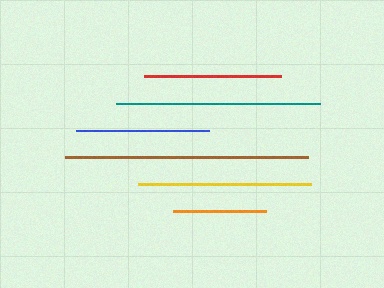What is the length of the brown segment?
The brown segment is approximately 244 pixels long.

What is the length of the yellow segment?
The yellow segment is approximately 173 pixels long.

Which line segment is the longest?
The brown line is the longest at approximately 244 pixels.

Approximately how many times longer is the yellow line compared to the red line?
The yellow line is approximately 1.3 times the length of the red line.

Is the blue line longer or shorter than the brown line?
The brown line is longer than the blue line.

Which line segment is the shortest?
The orange line is the shortest at approximately 93 pixels.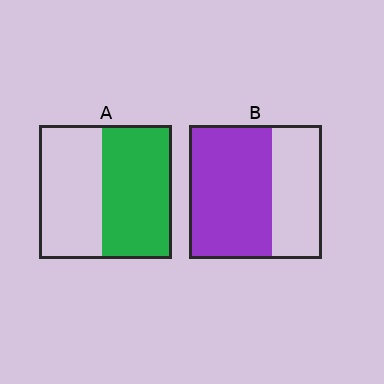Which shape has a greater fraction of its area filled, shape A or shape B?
Shape B.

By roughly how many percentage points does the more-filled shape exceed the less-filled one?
By roughly 10 percentage points (B over A).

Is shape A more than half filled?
Roughly half.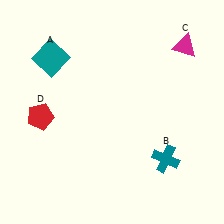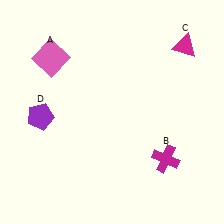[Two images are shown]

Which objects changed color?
A changed from teal to pink. B changed from teal to magenta. D changed from red to purple.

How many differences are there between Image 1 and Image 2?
There are 3 differences between the two images.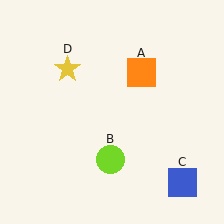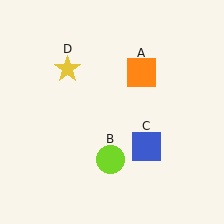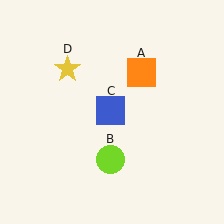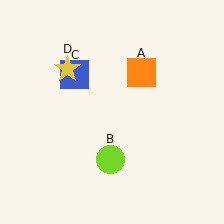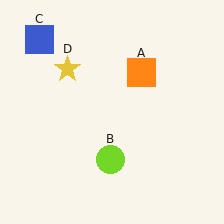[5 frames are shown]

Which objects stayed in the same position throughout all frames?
Orange square (object A) and lime circle (object B) and yellow star (object D) remained stationary.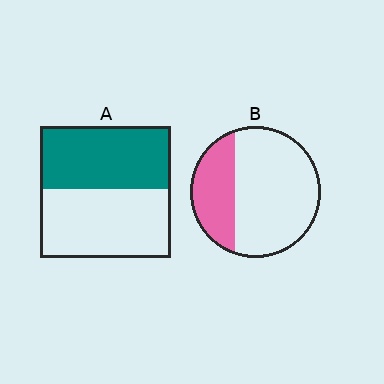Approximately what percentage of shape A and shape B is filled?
A is approximately 50% and B is approximately 30%.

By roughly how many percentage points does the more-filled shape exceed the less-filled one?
By roughly 15 percentage points (A over B).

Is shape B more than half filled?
No.